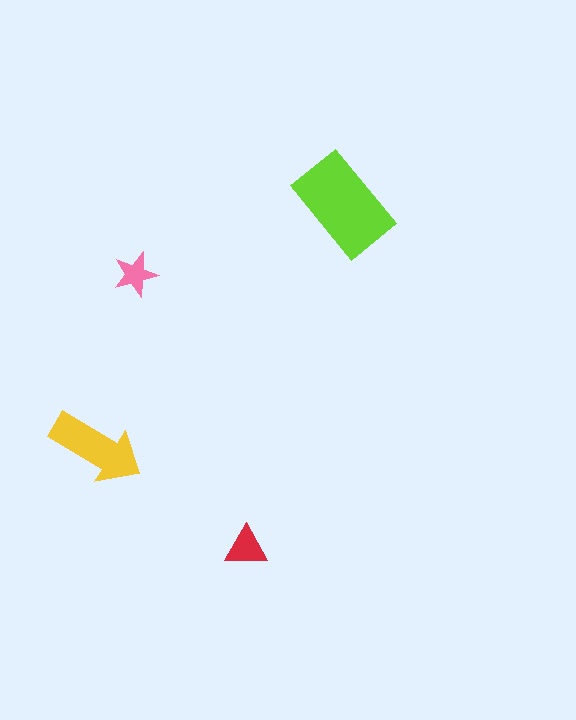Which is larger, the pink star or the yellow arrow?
The yellow arrow.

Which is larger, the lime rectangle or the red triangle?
The lime rectangle.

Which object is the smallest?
The pink star.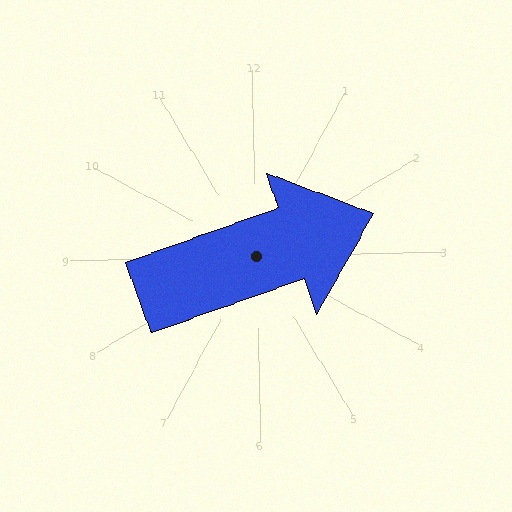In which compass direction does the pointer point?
East.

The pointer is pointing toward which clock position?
Roughly 2 o'clock.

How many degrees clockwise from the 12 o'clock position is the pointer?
Approximately 72 degrees.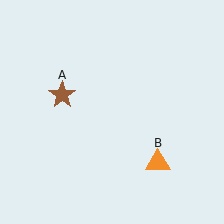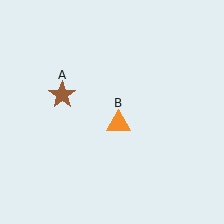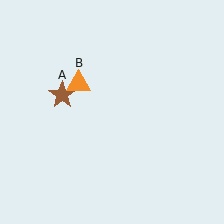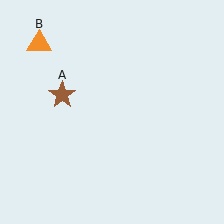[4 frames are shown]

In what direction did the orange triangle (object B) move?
The orange triangle (object B) moved up and to the left.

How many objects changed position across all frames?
1 object changed position: orange triangle (object B).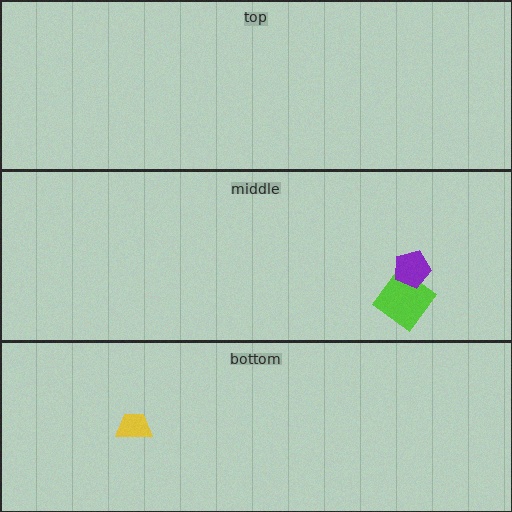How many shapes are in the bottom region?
1.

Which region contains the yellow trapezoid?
The bottom region.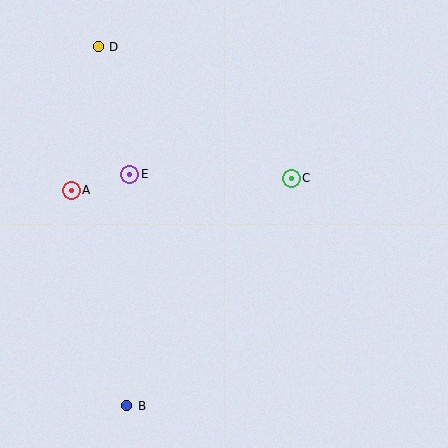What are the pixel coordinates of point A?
Point A is at (71, 190).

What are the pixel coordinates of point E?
Point E is at (130, 174).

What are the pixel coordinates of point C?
Point C is at (291, 178).